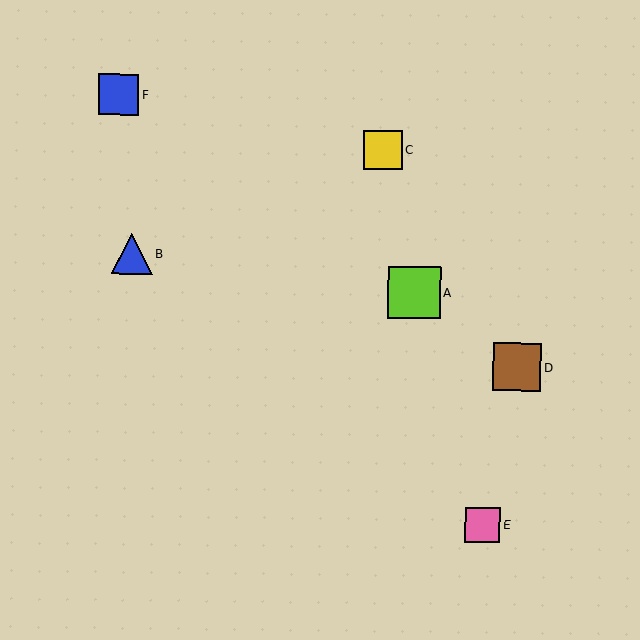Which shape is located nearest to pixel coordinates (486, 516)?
The pink square (labeled E) at (483, 525) is nearest to that location.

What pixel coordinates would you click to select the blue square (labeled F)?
Click at (118, 94) to select the blue square F.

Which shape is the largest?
The lime square (labeled A) is the largest.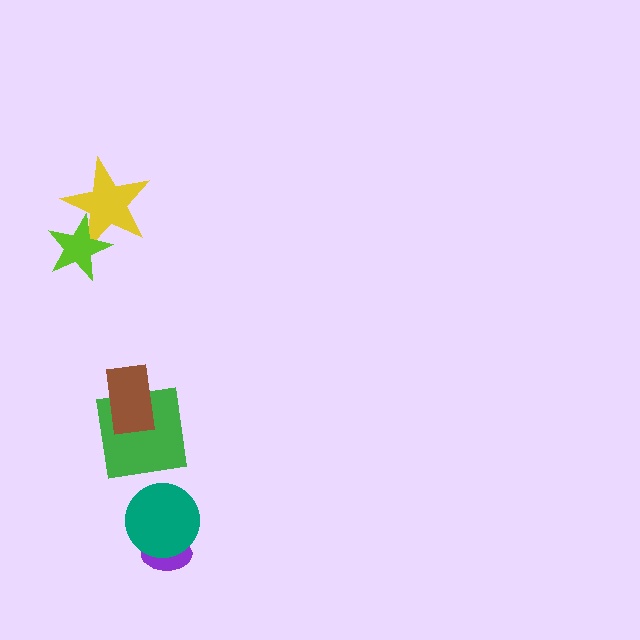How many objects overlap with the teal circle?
1 object overlaps with the teal circle.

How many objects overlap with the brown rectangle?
1 object overlaps with the brown rectangle.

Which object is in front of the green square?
The brown rectangle is in front of the green square.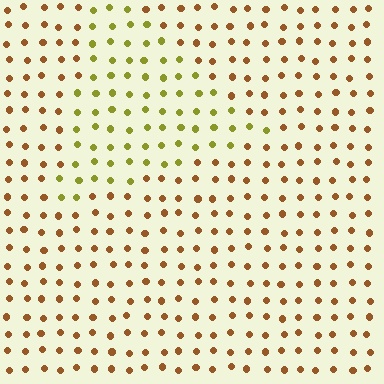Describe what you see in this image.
The image is filled with small brown elements in a uniform arrangement. A triangle-shaped region is visible where the elements are tinted to a slightly different hue, forming a subtle color boundary.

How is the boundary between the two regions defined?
The boundary is defined purely by a slight shift in hue (about 42 degrees). Spacing, size, and orientation are identical on both sides.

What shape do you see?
I see a triangle.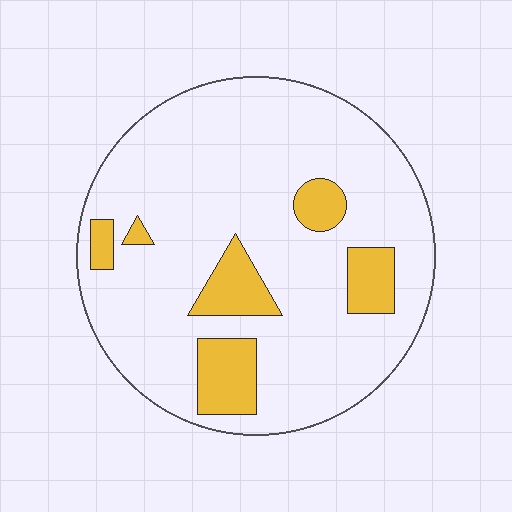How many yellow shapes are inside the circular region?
6.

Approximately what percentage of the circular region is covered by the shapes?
Approximately 15%.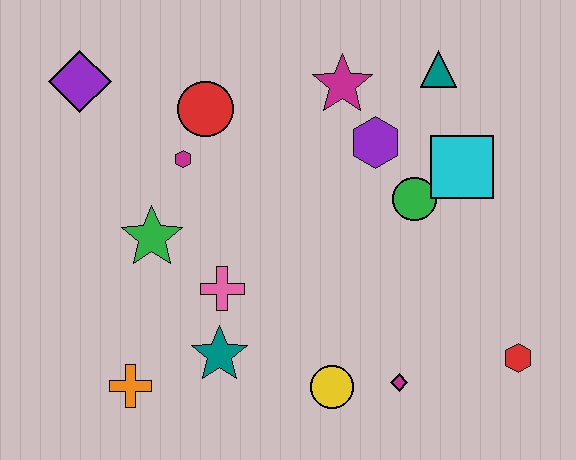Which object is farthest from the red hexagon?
The purple diamond is farthest from the red hexagon.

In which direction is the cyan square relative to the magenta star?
The cyan square is to the right of the magenta star.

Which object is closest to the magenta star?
The purple hexagon is closest to the magenta star.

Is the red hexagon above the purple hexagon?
No